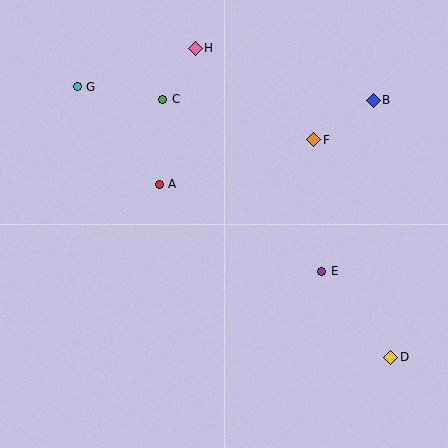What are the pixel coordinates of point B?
Point B is at (373, 100).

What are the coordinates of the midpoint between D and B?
The midpoint between D and B is at (382, 229).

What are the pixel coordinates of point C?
Point C is at (163, 99).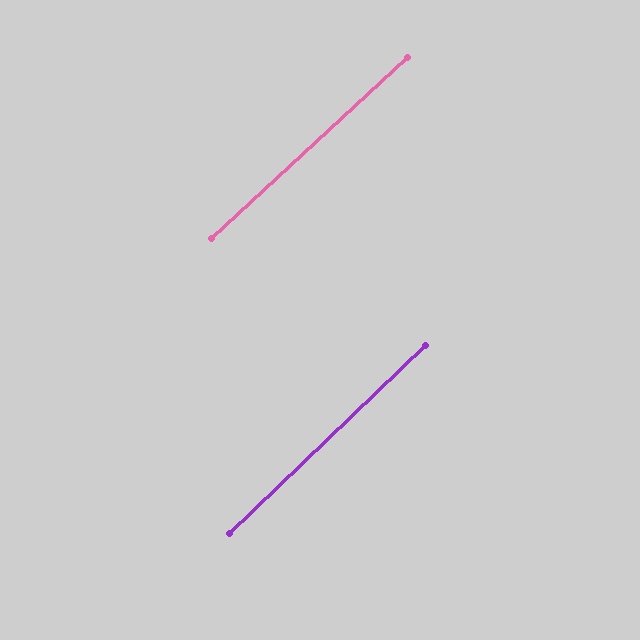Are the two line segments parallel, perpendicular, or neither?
Parallel — their directions differ by only 1.0°.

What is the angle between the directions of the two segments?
Approximately 1 degree.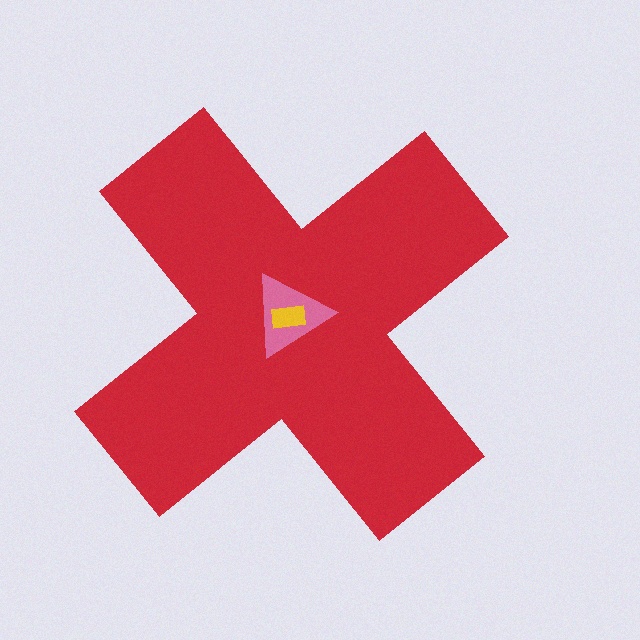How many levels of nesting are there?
3.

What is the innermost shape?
The yellow rectangle.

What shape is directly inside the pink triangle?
The yellow rectangle.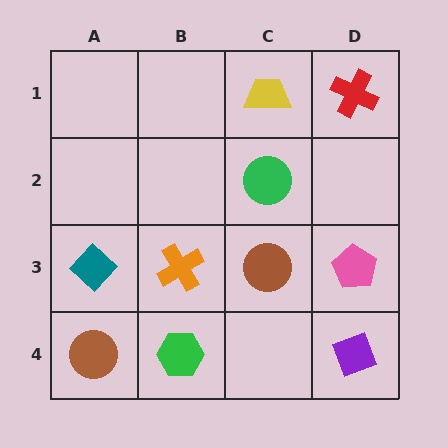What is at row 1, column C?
A yellow trapezoid.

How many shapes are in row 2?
1 shape.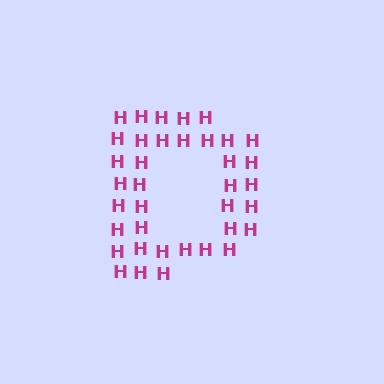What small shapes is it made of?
It is made of small letter H's.